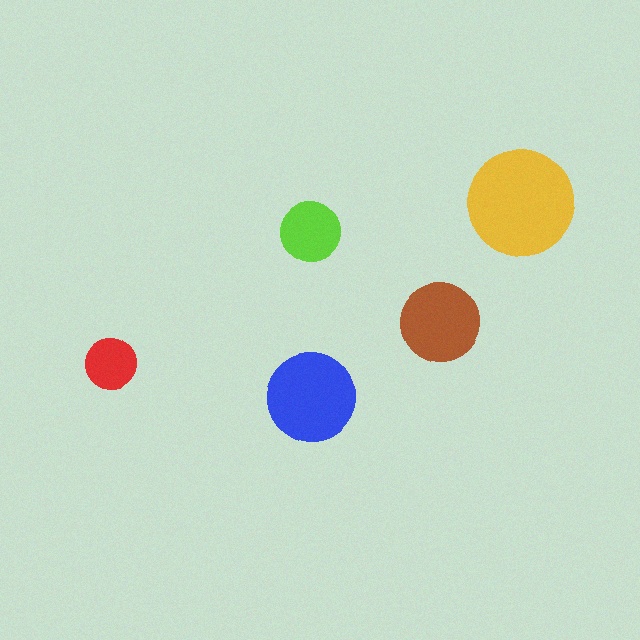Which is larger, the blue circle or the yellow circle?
The yellow one.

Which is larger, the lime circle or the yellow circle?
The yellow one.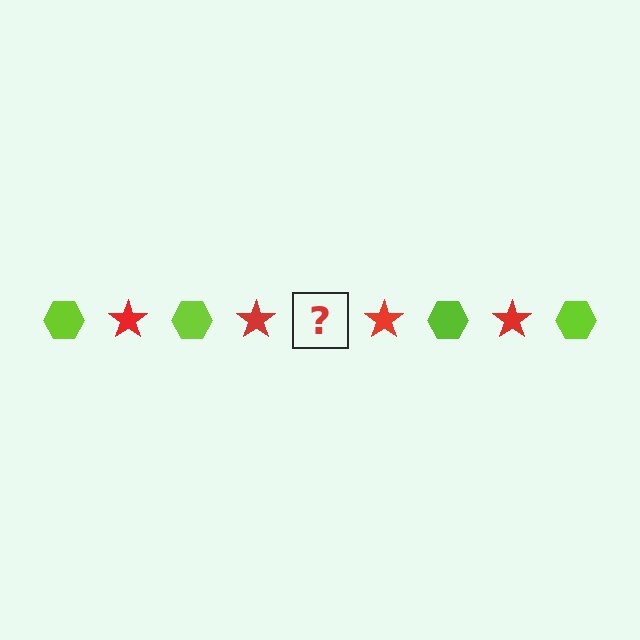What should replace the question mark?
The question mark should be replaced with a lime hexagon.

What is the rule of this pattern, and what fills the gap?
The rule is that the pattern alternates between lime hexagon and red star. The gap should be filled with a lime hexagon.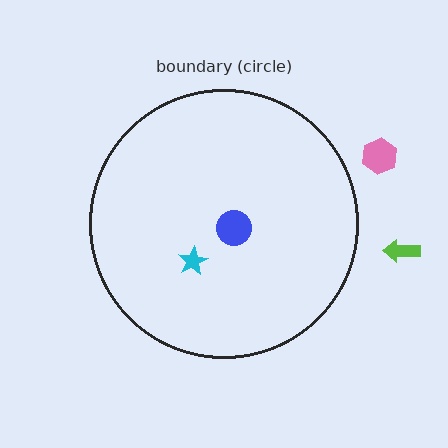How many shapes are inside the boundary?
2 inside, 2 outside.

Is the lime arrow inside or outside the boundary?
Outside.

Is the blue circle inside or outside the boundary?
Inside.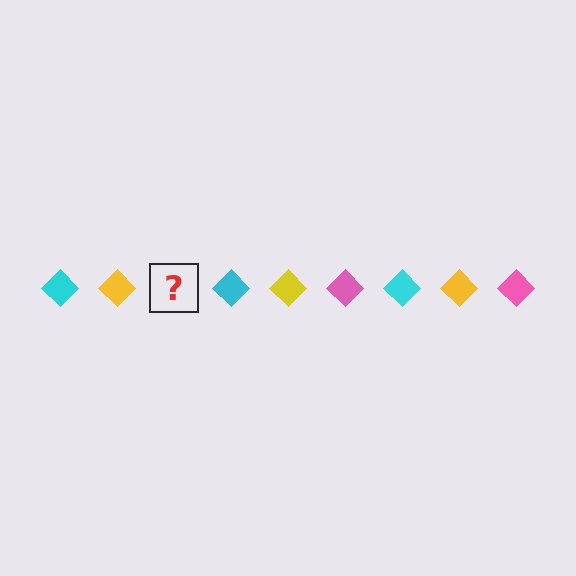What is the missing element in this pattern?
The missing element is a pink diamond.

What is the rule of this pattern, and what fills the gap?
The rule is that the pattern cycles through cyan, yellow, pink diamonds. The gap should be filled with a pink diamond.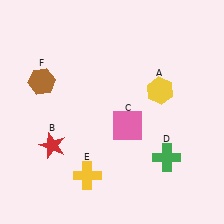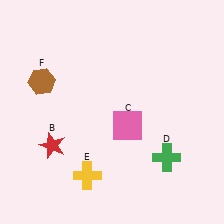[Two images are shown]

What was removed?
The yellow hexagon (A) was removed in Image 2.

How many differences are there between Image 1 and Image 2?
There is 1 difference between the two images.